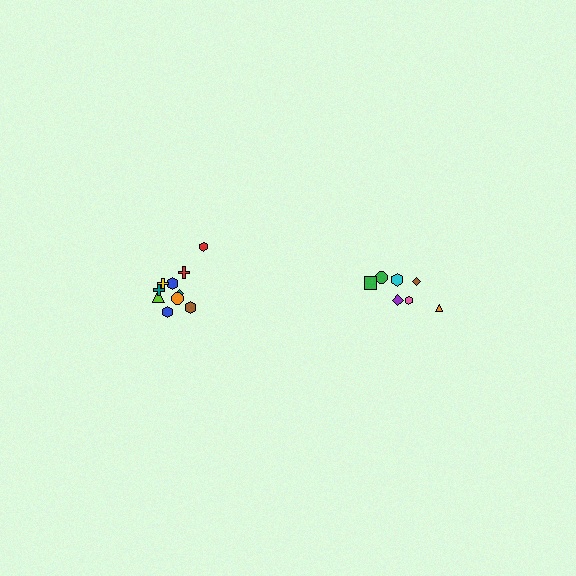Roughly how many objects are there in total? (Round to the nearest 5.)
Roughly 15 objects in total.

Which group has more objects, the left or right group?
The left group.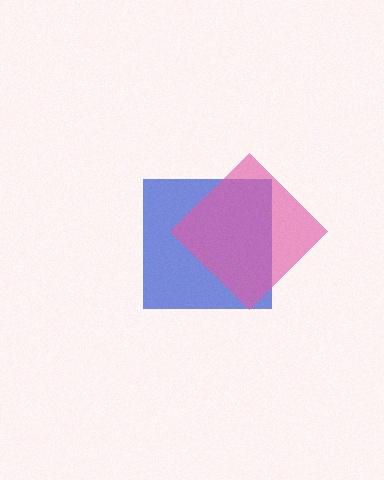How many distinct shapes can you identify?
There are 2 distinct shapes: a blue square, a pink diamond.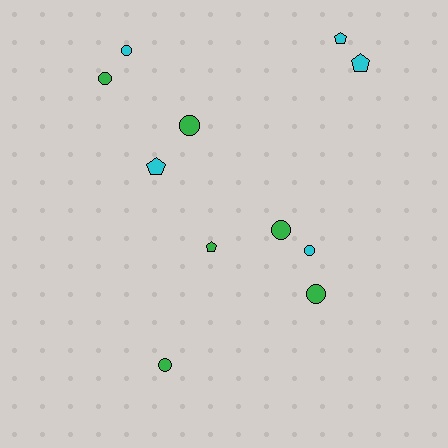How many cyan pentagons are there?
There are 3 cyan pentagons.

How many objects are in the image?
There are 11 objects.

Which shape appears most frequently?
Circle, with 7 objects.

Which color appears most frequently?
Green, with 6 objects.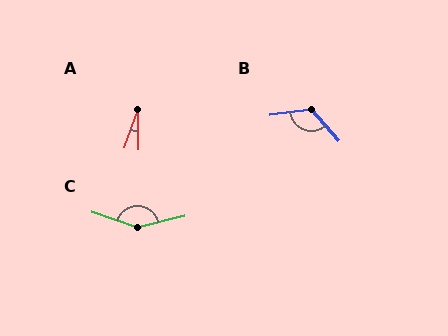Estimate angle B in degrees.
Approximately 124 degrees.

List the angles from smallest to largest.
A (19°), B (124°), C (148°).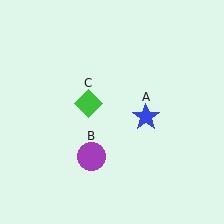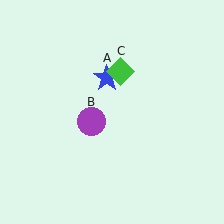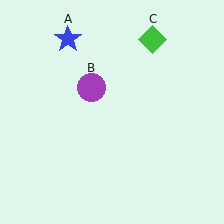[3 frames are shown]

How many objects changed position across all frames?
3 objects changed position: blue star (object A), purple circle (object B), green diamond (object C).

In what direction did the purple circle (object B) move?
The purple circle (object B) moved up.